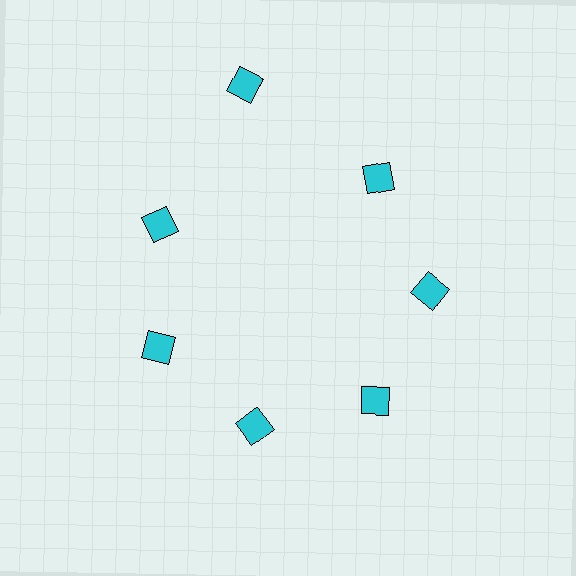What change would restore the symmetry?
The symmetry would be restored by moving it inward, back onto the ring so that all 7 diamonds sit at equal angles and equal distance from the center.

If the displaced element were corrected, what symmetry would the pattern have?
It would have 7-fold rotational symmetry — the pattern would map onto itself every 51 degrees.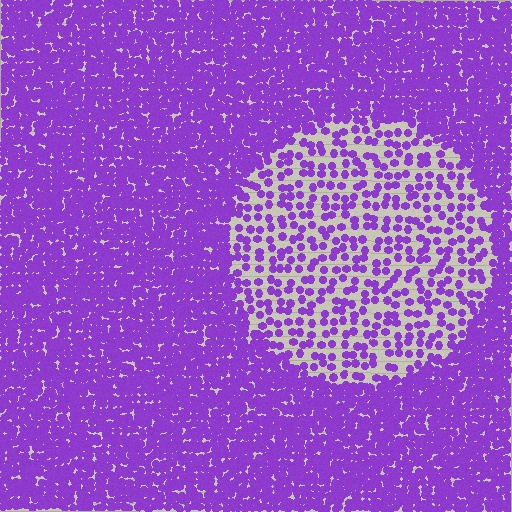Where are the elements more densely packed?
The elements are more densely packed outside the circle boundary.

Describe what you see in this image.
The image contains small purple elements arranged at two different densities. A circle-shaped region is visible where the elements are less densely packed than the surrounding area.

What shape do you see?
I see a circle.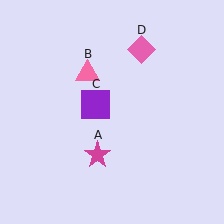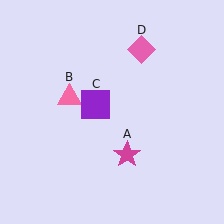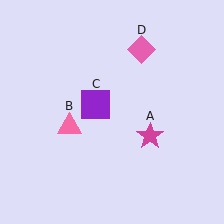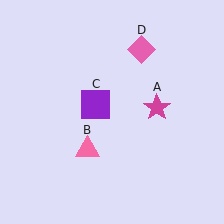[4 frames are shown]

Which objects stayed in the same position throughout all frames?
Purple square (object C) and pink diamond (object D) remained stationary.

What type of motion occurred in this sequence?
The magenta star (object A), pink triangle (object B) rotated counterclockwise around the center of the scene.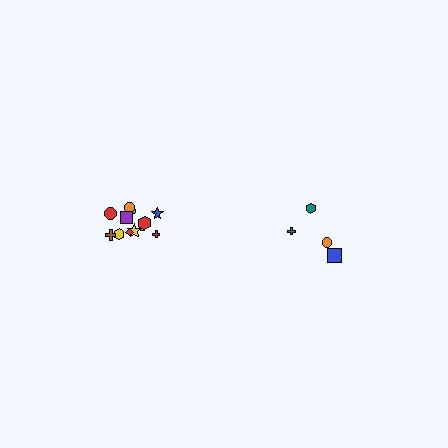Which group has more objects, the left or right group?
The left group.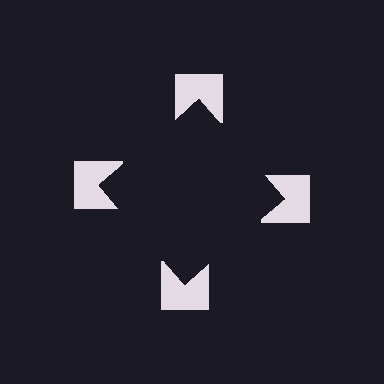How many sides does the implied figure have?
4 sides.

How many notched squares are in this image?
There are 4 — one at each vertex of the illusory square.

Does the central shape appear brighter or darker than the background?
It typically appears slightly darker than the background, even though no actual brightness change is drawn.